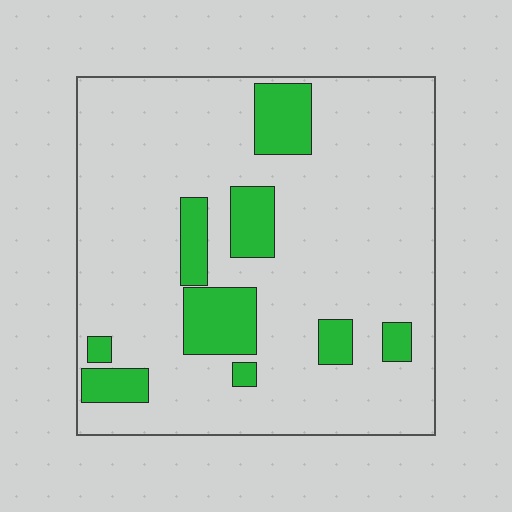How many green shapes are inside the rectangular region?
9.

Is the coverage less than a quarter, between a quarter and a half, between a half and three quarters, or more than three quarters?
Less than a quarter.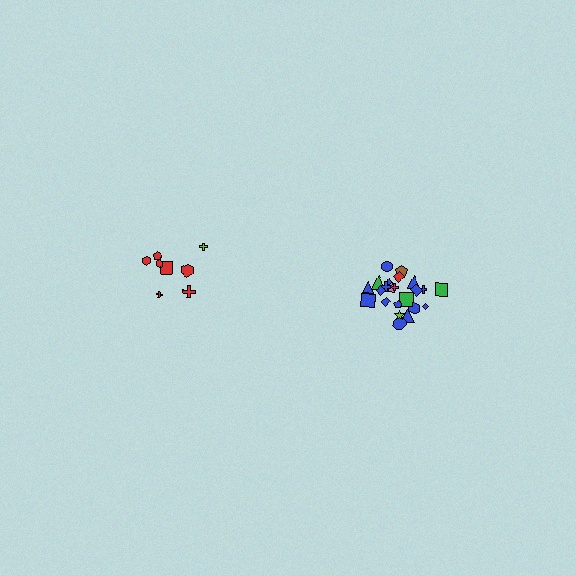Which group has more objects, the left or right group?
The right group.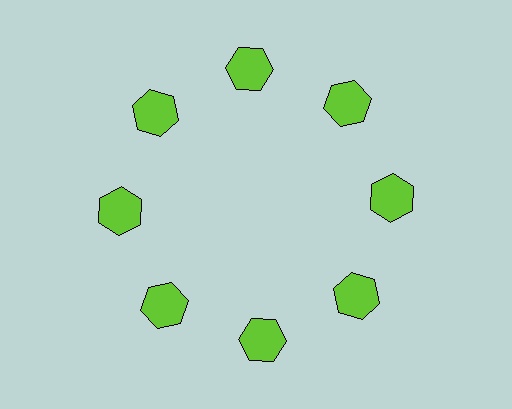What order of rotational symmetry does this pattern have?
This pattern has 8-fold rotational symmetry.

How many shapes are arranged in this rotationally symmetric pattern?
There are 8 shapes, arranged in 8 groups of 1.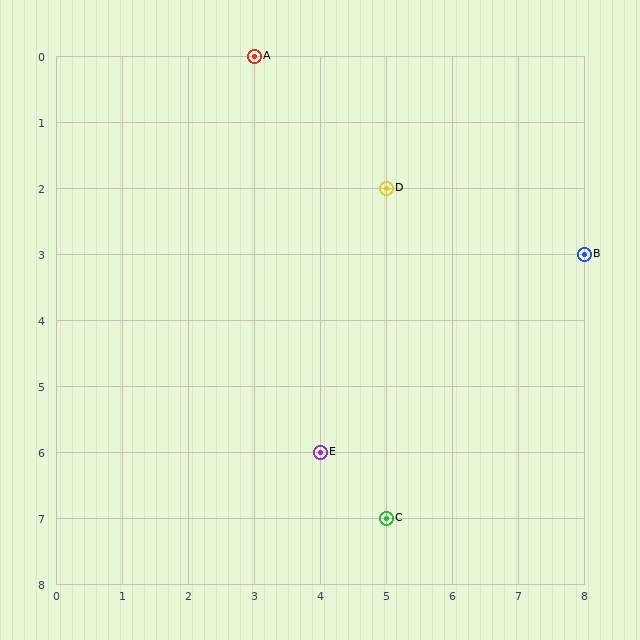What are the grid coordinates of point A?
Point A is at grid coordinates (3, 0).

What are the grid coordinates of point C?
Point C is at grid coordinates (5, 7).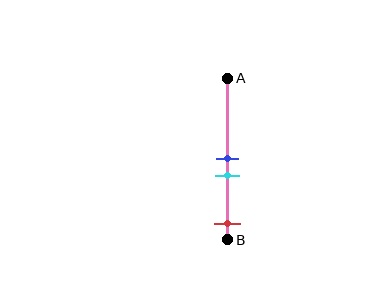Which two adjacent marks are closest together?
The blue and cyan marks are the closest adjacent pair.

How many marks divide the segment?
There are 3 marks dividing the segment.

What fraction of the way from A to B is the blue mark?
The blue mark is approximately 50% (0.5) of the way from A to B.